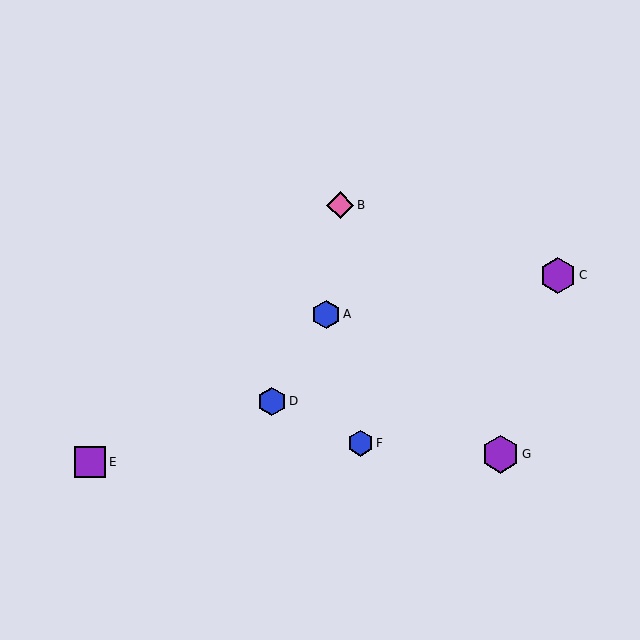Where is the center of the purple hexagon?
The center of the purple hexagon is at (558, 275).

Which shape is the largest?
The purple hexagon (labeled G) is the largest.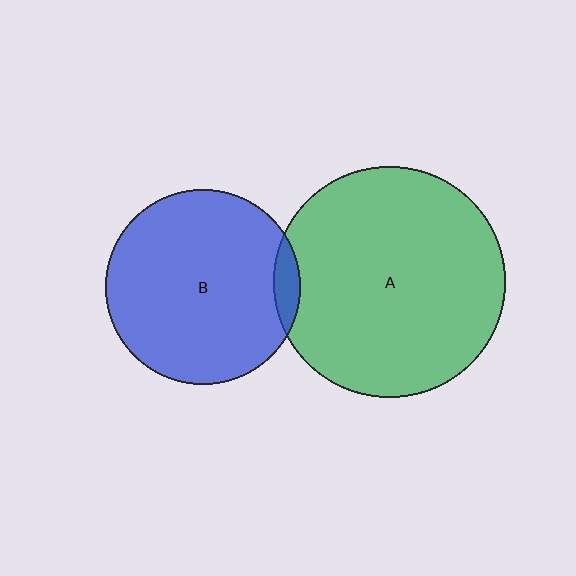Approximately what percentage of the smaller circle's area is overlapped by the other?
Approximately 5%.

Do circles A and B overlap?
Yes.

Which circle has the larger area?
Circle A (green).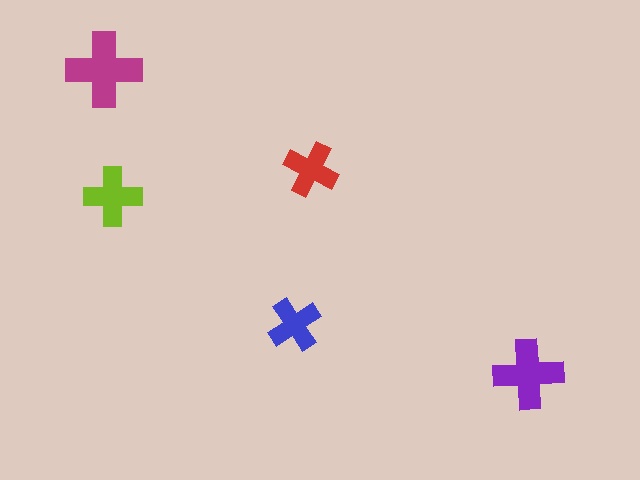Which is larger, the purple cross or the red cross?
The purple one.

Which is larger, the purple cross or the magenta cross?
The magenta one.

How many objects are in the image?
There are 5 objects in the image.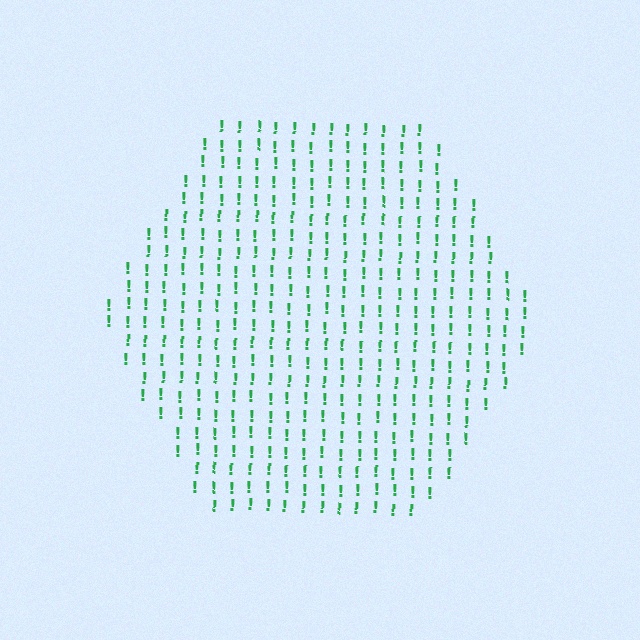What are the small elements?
The small elements are exclamation marks.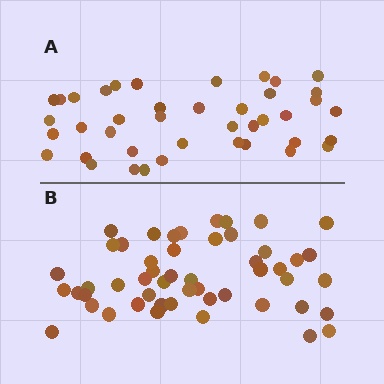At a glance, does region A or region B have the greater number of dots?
Region B (the bottom region) has more dots.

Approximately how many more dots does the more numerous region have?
Region B has roughly 10 or so more dots than region A.